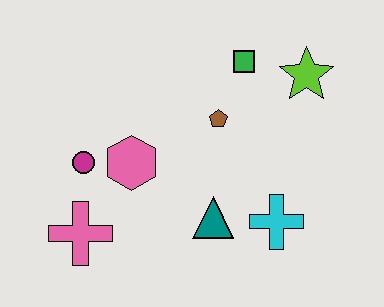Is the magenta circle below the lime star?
Yes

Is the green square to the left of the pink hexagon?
No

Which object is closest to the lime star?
The green square is closest to the lime star.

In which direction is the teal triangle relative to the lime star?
The teal triangle is below the lime star.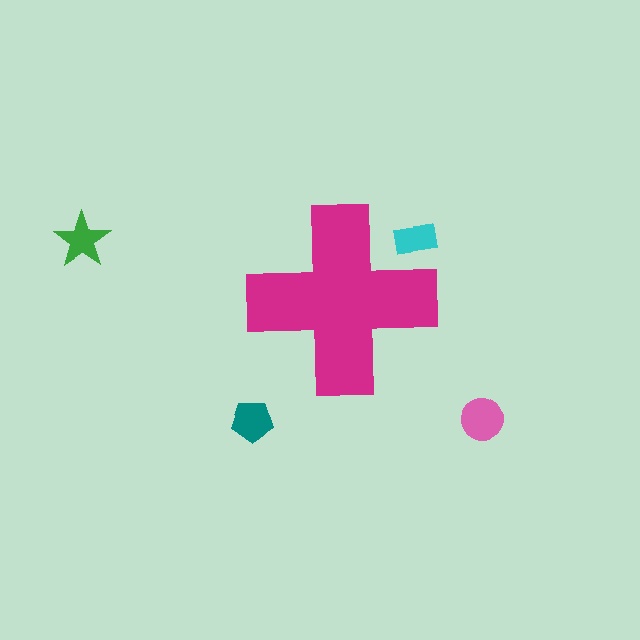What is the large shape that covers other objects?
A magenta cross.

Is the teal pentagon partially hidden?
No, the teal pentagon is fully visible.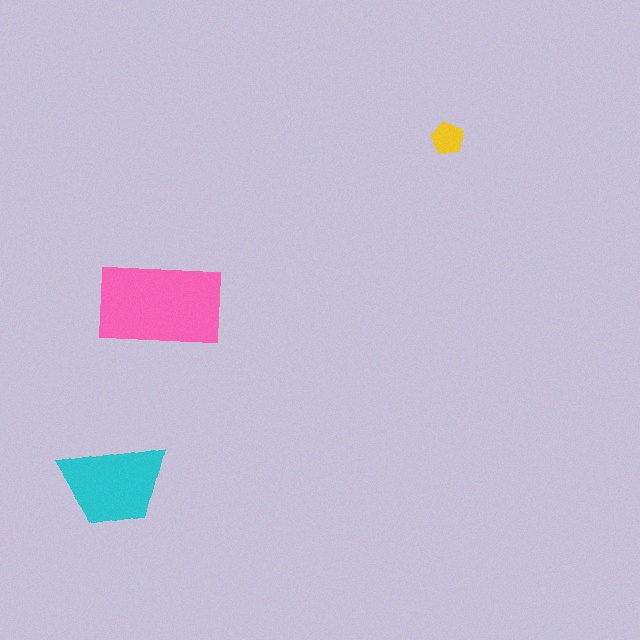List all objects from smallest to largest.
The yellow pentagon, the cyan trapezoid, the pink rectangle.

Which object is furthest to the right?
The yellow pentagon is rightmost.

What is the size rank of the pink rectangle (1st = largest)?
1st.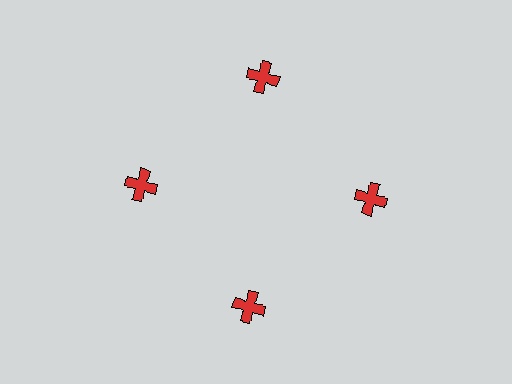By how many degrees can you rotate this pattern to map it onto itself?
The pattern maps onto itself every 90 degrees of rotation.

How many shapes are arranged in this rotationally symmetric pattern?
There are 4 shapes, arranged in 4 groups of 1.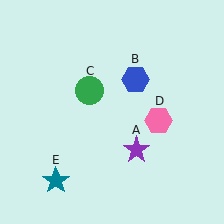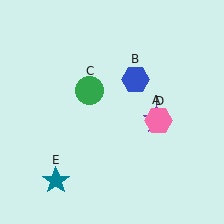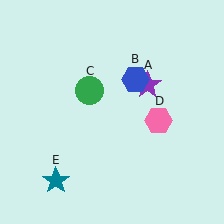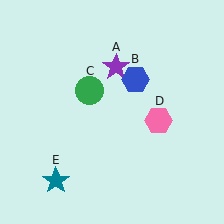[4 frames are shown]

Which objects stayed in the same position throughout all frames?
Blue hexagon (object B) and green circle (object C) and pink hexagon (object D) and teal star (object E) remained stationary.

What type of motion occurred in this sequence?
The purple star (object A) rotated counterclockwise around the center of the scene.